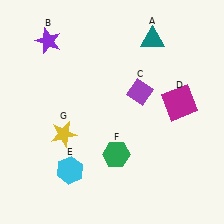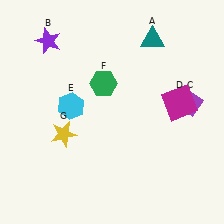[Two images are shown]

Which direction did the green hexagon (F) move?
The green hexagon (F) moved up.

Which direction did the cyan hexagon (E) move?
The cyan hexagon (E) moved up.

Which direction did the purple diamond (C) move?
The purple diamond (C) moved right.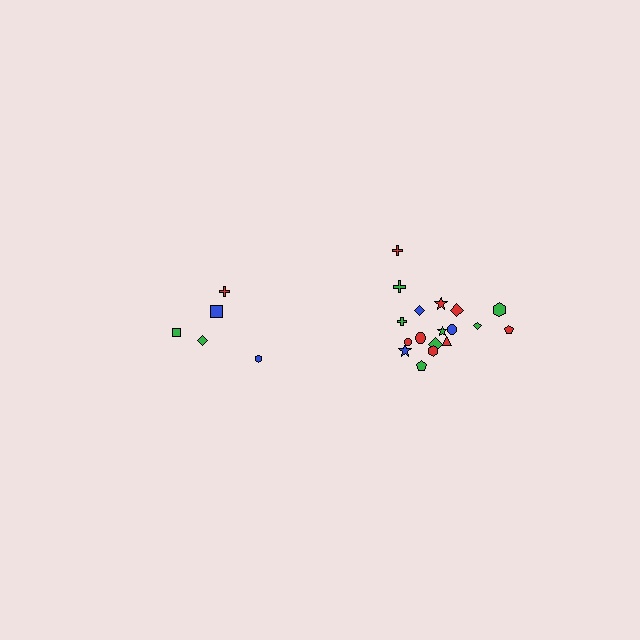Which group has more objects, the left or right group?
The right group.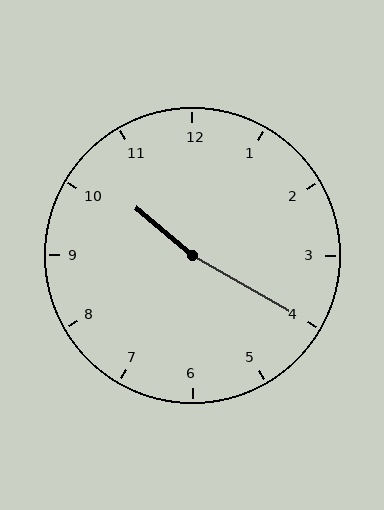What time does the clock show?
10:20.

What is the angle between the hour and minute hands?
Approximately 170 degrees.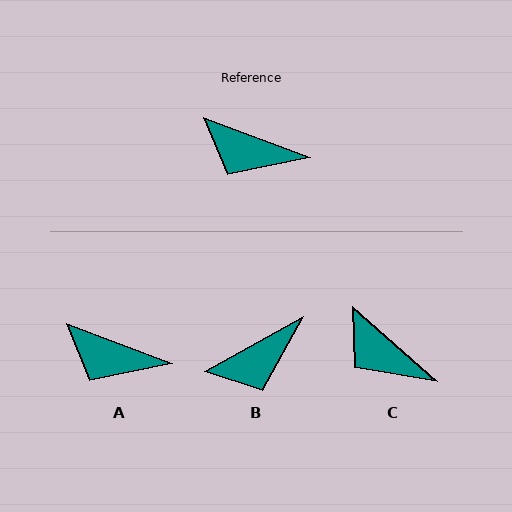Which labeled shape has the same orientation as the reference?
A.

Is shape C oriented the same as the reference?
No, it is off by about 21 degrees.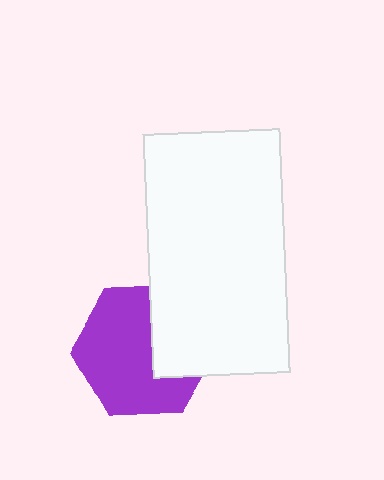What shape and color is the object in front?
The object in front is a white rectangle.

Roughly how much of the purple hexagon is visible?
Most of it is visible (roughly 67%).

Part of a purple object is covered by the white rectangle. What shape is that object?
It is a hexagon.